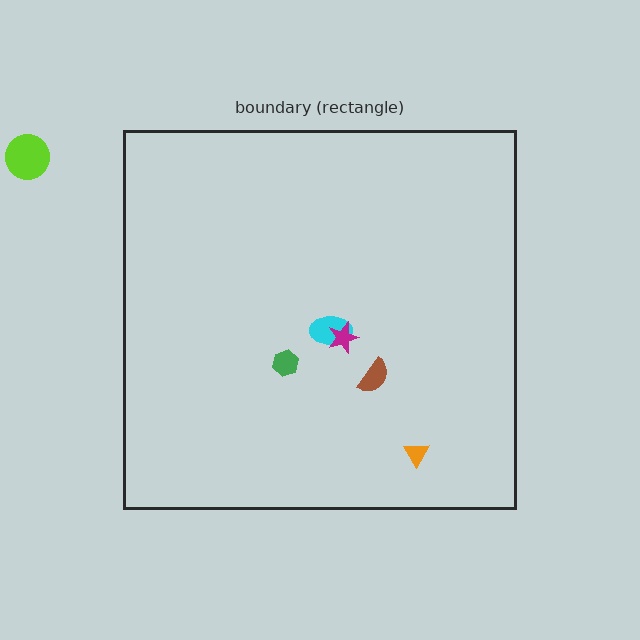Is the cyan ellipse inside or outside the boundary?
Inside.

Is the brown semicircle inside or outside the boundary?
Inside.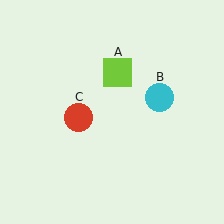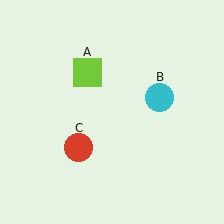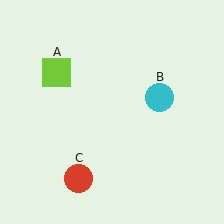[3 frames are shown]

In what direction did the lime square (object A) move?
The lime square (object A) moved left.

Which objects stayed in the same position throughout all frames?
Cyan circle (object B) remained stationary.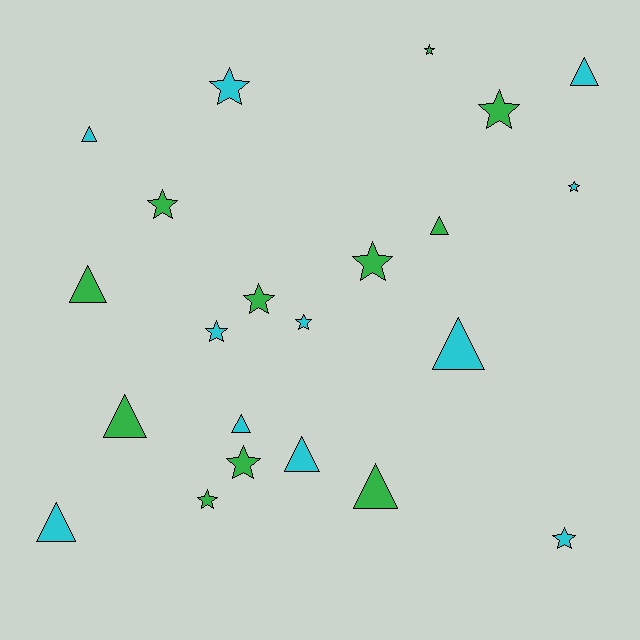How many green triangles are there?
There are 4 green triangles.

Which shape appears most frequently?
Star, with 12 objects.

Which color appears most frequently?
Green, with 11 objects.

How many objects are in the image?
There are 22 objects.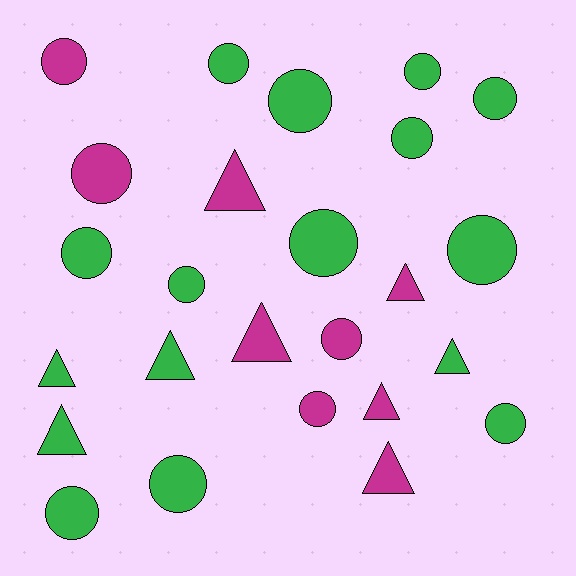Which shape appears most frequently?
Circle, with 16 objects.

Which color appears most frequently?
Green, with 16 objects.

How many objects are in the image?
There are 25 objects.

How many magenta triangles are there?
There are 5 magenta triangles.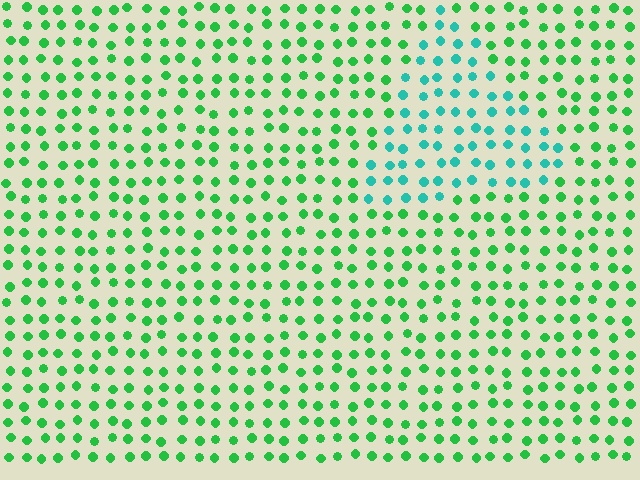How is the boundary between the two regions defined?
The boundary is defined purely by a slight shift in hue (about 41 degrees). Spacing, size, and orientation are identical on both sides.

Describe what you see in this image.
The image is filled with small green elements in a uniform arrangement. A triangle-shaped region is visible where the elements are tinted to a slightly different hue, forming a subtle color boundary.